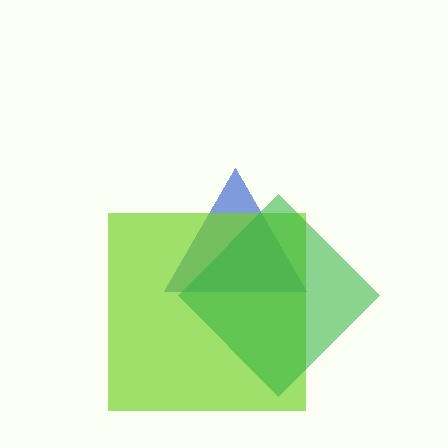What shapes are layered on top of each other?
The layered shapes are: a blue triangle, a lime square, a green diamond.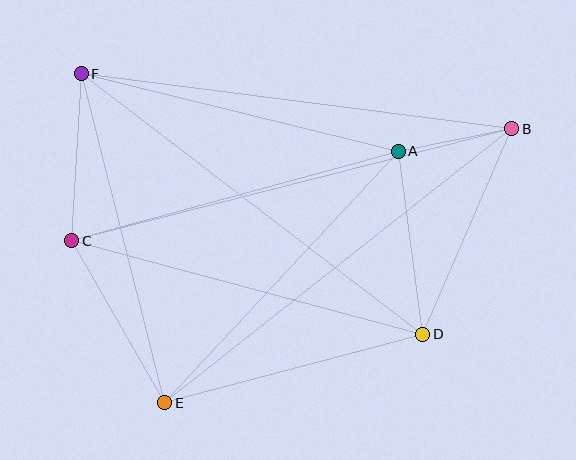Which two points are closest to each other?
Points A and B are closest to each other.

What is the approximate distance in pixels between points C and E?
The distance between C and E is approximately 186 pixels.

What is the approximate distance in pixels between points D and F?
The distance between D and F is approximately 430 pixels.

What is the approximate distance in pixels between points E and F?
The distance between E and F is approximately 340 pixels.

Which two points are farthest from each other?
Points B and C are farthest from each other.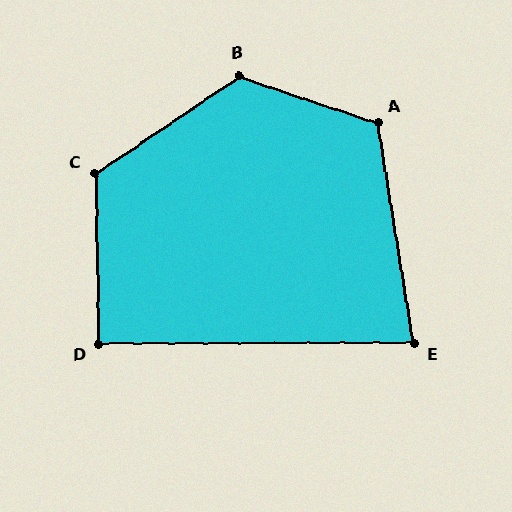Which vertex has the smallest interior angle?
E, at approximately 81 degrees.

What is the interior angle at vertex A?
Approximately 118 degrees (obtuse).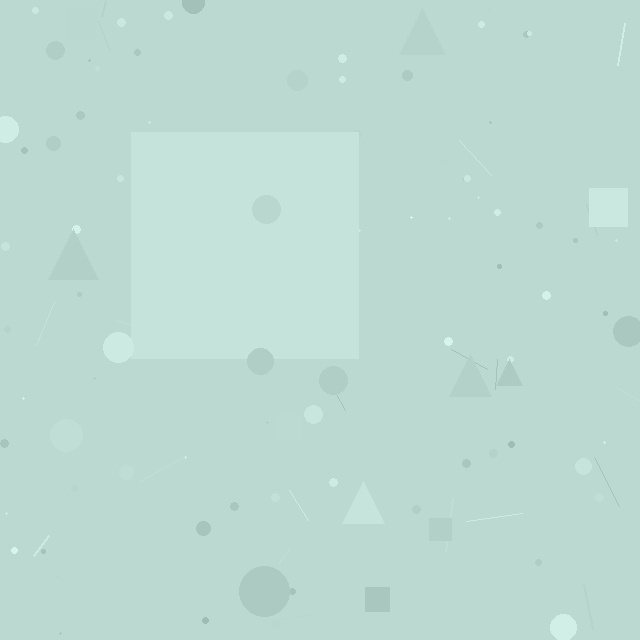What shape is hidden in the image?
A square is hidden in the image.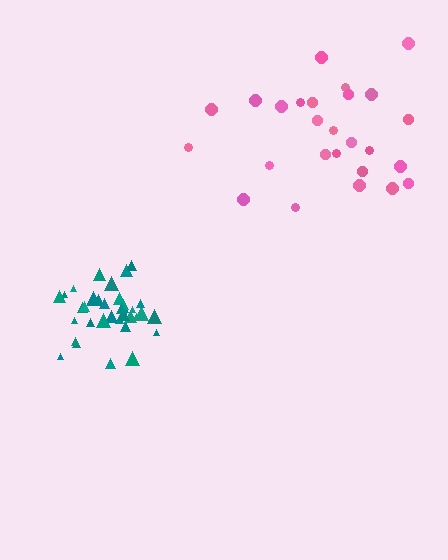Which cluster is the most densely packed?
Teal.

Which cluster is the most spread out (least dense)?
Pink.